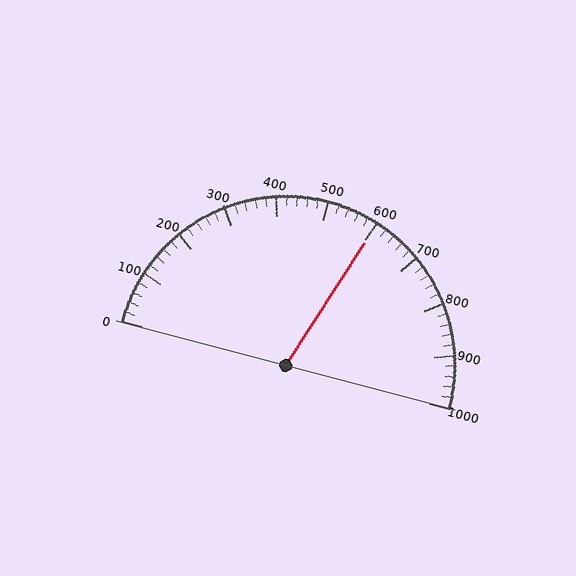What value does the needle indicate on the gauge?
The needle indicates approximately 600.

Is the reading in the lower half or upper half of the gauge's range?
The reading is in the upper half of the range (0 to 1000).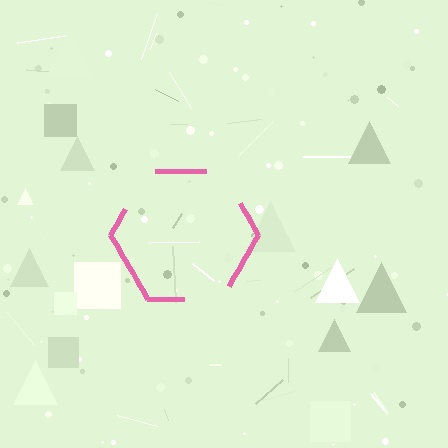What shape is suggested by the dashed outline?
The dashed outline suggests a hexagon.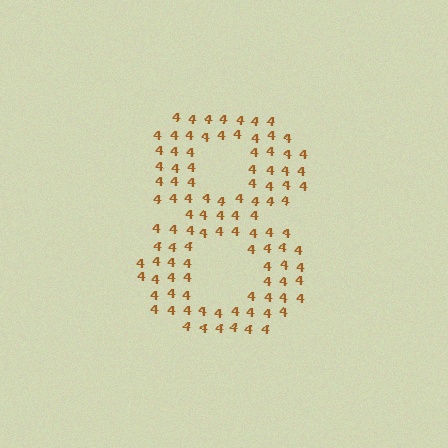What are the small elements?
The small elements are digit 4's.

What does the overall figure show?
The overall figure shows the digit 8.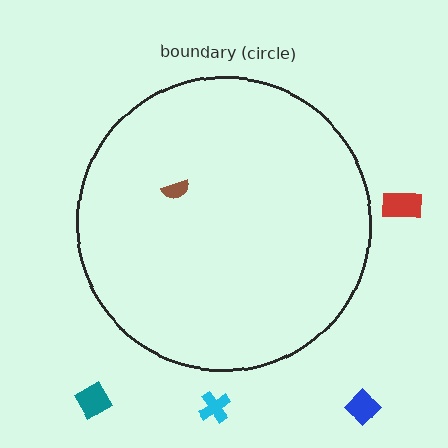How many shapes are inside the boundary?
1 inside, 4 outside.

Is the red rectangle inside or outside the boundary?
Outside.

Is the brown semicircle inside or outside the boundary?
Inside.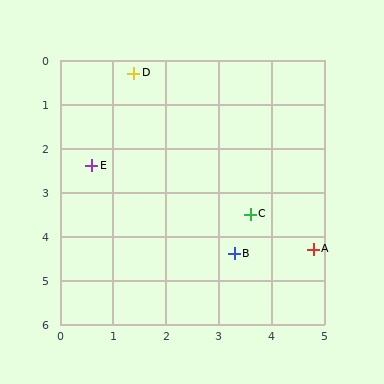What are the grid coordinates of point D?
Point D is at approximately (1.4, 0.3).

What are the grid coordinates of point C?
Point C is at approximately (3.6, 3.5).